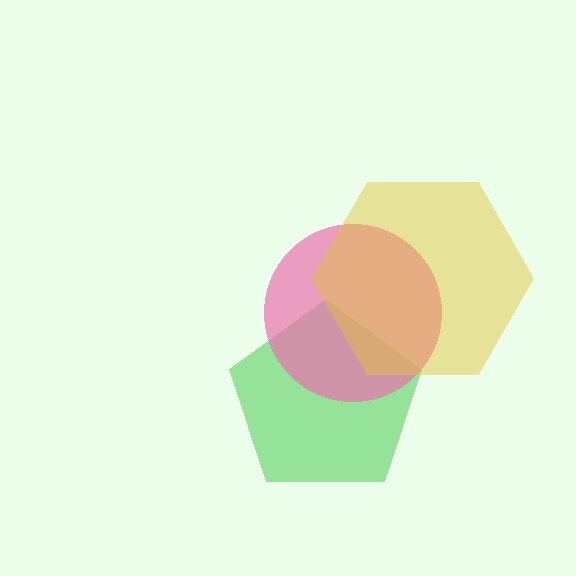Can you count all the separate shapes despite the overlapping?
Yes, there are 3 separate shapes.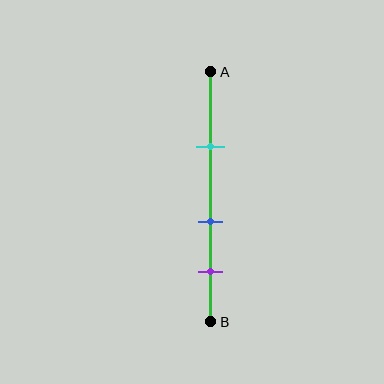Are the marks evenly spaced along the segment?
Yes, the marks are approximately evenly spaced.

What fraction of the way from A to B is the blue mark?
The blue mark is approximately 60% (0.6) of the way from A to B.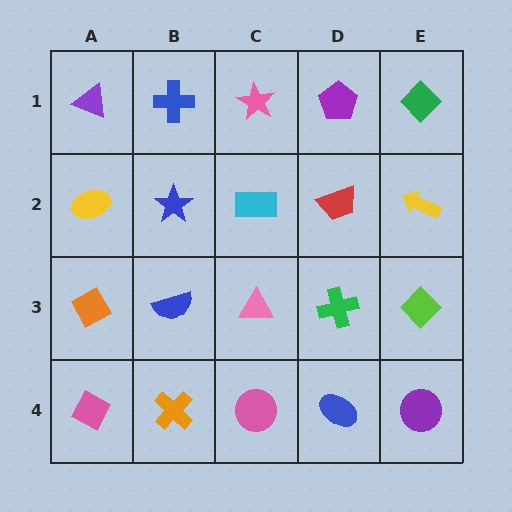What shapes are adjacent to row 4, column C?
A pink triangle (row 3, column C), an orange cross (row 4, column B), a blue ellipse (row 4, column D).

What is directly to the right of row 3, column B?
A pink triangle.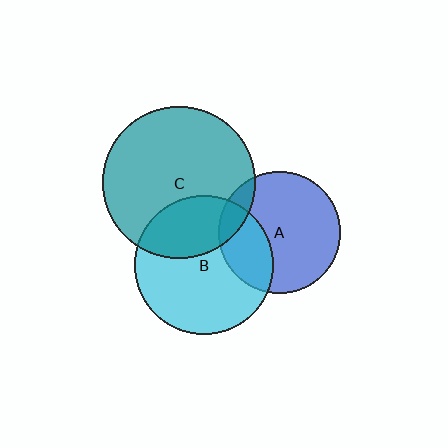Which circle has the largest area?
Circle C (teal).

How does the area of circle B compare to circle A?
Approximately 1.3 times.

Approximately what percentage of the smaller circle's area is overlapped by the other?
Approximately 30%.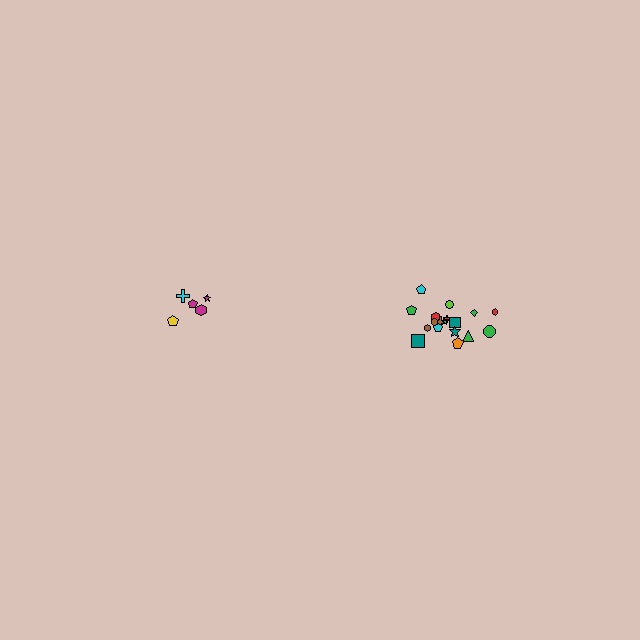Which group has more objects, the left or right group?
The right group.